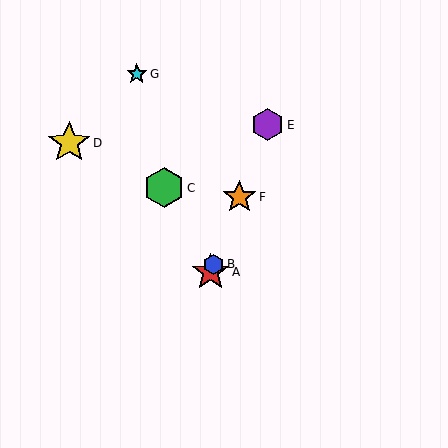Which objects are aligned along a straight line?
Objects A, B, E, F are aligned along a straight line.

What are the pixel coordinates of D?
Object D is at (69, 143).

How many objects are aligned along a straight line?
4 objects (A, B, E, F) are aligned along a straight line.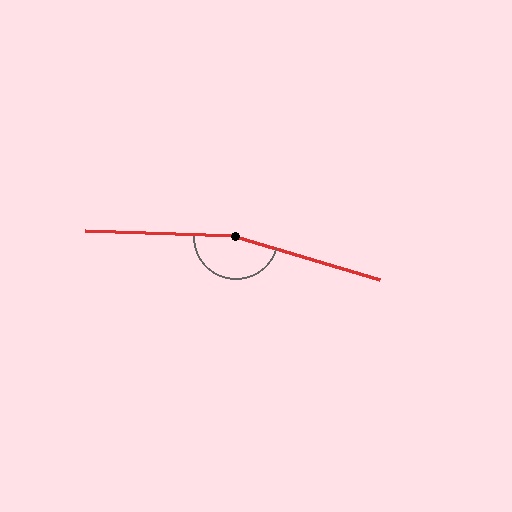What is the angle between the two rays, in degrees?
Approximately 165 degrees.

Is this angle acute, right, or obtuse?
It is obtuse.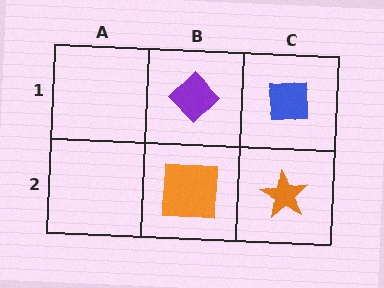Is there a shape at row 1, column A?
No, that cell is empty.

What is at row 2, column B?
An orange square.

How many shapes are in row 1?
2 shapes.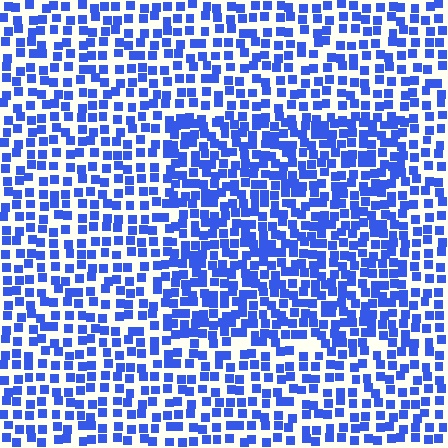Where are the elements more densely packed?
The elements are more densely packed inside the rectangle boundary.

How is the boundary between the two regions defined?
The boundary is defined by a change in element density (approximately 1.5x ratio). All elements are the same color, size, and shape.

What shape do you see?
I see a rectangle.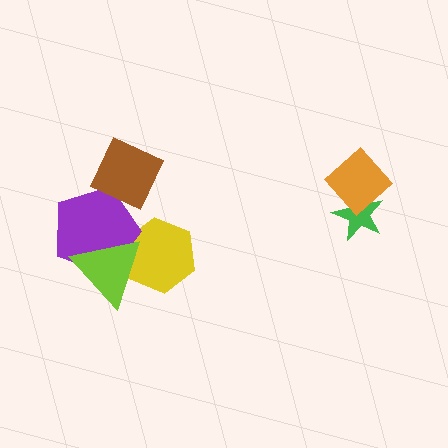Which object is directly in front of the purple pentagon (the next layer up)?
The lime triangle is directly in front of the purple pentagon.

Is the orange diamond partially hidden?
No, no other shape covers it.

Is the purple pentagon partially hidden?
Yes, it is partially covered by another shape.